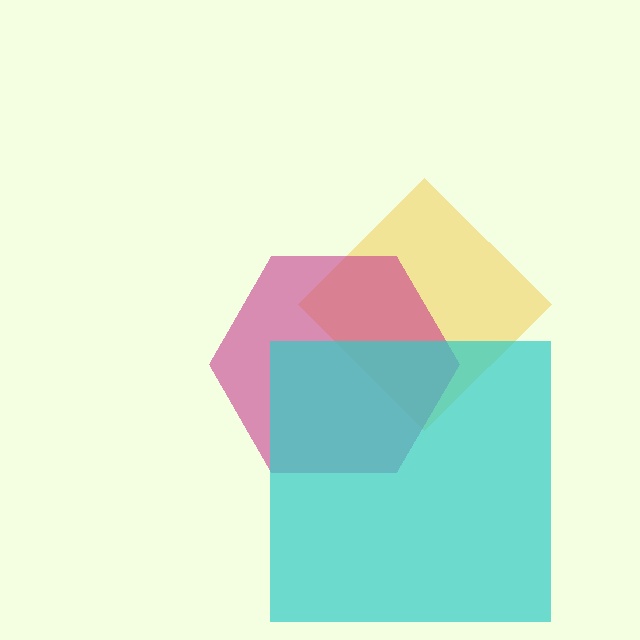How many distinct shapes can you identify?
There are 3 distinct shapes: a yellow diamond, a magenta hexagon, a cyan square.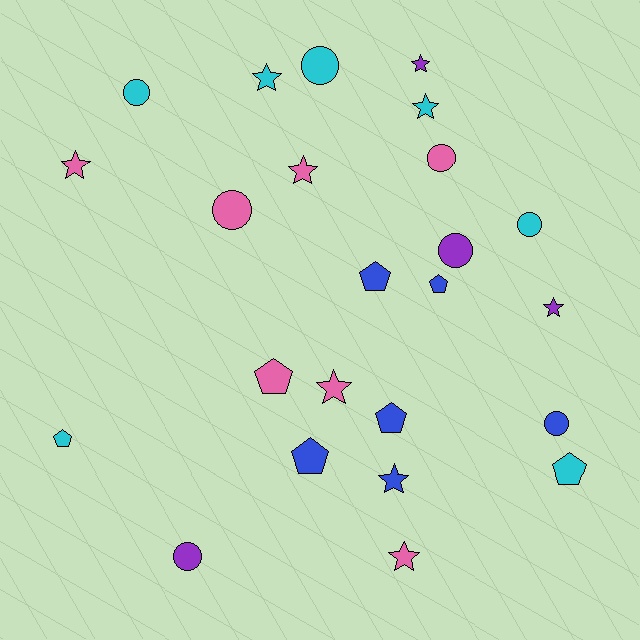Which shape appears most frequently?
Star, with 9 objects.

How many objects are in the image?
There are 24 objects.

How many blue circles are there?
There is 1 blue circle.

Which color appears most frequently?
Pink, with 7 objects.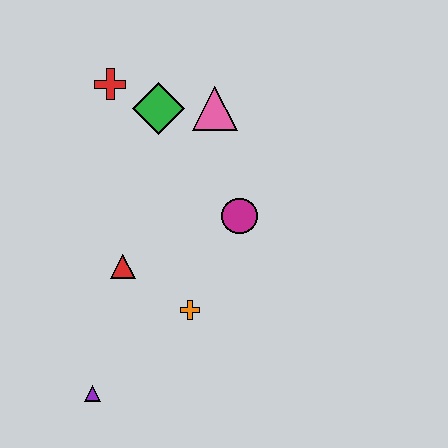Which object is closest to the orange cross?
The red triangle is closest to the orange cross.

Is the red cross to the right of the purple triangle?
Yes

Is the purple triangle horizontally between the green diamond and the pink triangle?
No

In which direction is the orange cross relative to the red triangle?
The orange cross is to the right of the red triangle.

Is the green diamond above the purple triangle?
Yes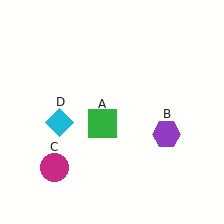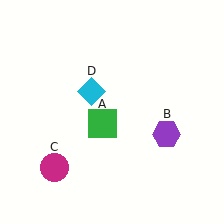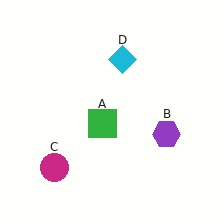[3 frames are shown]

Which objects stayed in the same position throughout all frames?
Green square (object A) and purple hexagon (object B) and magenta circle (object C) remained stationary.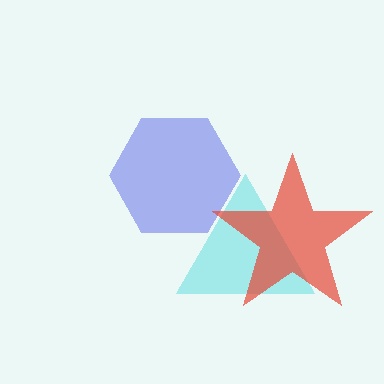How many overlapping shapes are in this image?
There are 3 overlapping shapes in the image.